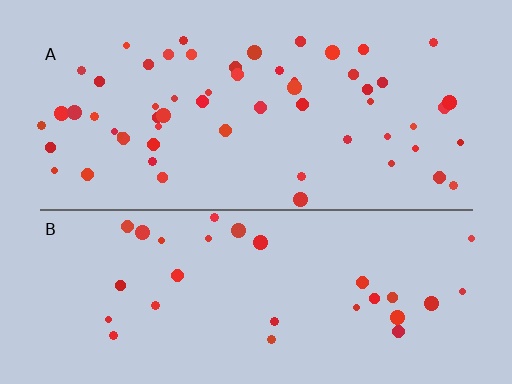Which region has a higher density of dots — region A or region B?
A (the top).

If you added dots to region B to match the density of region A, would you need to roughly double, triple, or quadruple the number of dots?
Approximately double.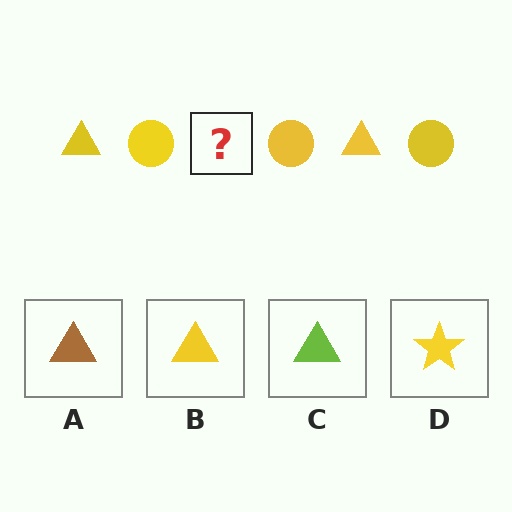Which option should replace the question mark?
Option B.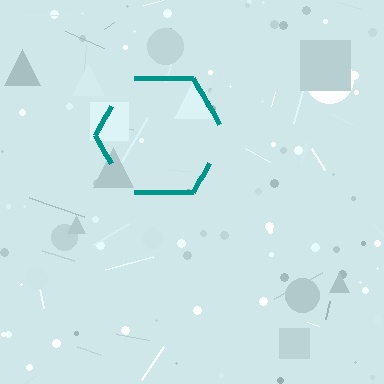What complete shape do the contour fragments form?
The contour fragments form a hexagon.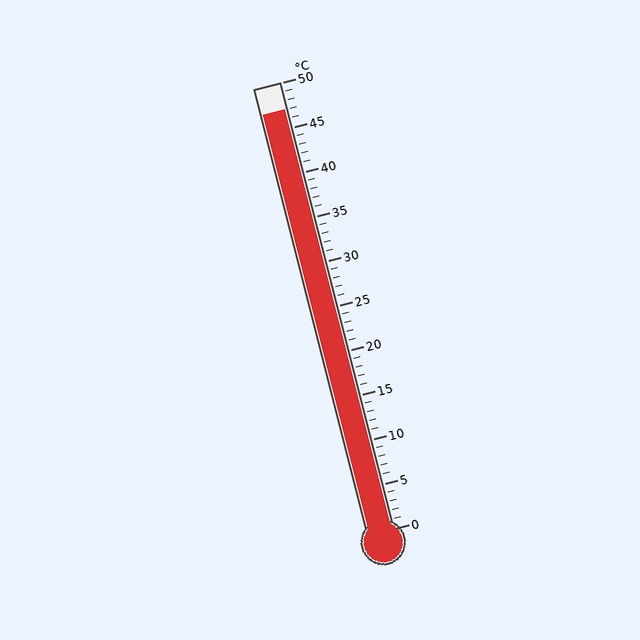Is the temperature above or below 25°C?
The temperature is above 25°C.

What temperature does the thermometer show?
The thermometer shows approximately 47°C.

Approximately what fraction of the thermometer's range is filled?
The thermometer is filled to approximately 95% of its range.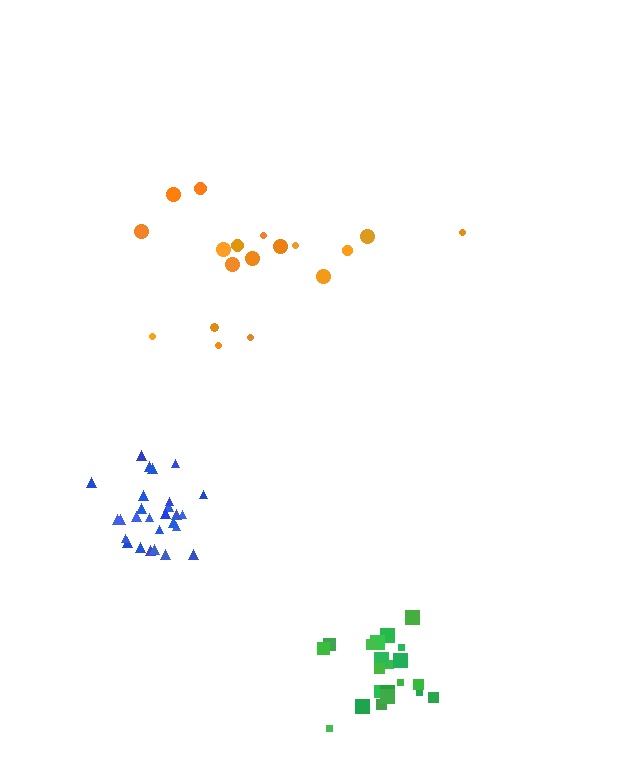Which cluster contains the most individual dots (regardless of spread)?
Blue (27).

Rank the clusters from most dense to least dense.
blue, green, orange.